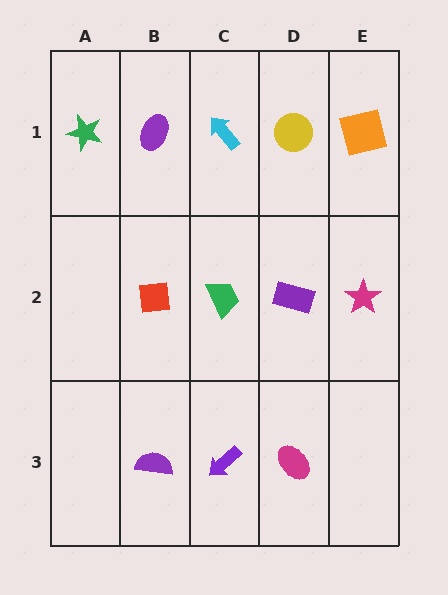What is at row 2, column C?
A green trapezoid.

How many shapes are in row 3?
3 shapes.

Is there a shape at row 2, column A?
No, that cell is empty.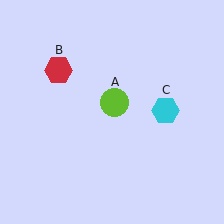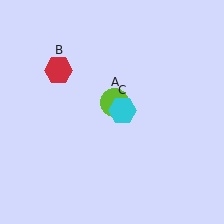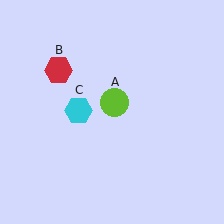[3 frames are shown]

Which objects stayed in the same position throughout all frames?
Lime circle (object A) and red hexagon (object B) remained stationary.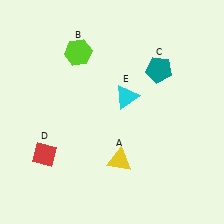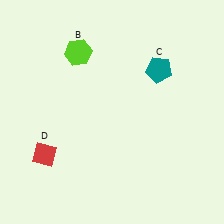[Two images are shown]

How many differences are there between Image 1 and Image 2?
There are 2 differences between the two images.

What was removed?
The yellow triangle (A), the cyan triangle (E) were removed in Image 2.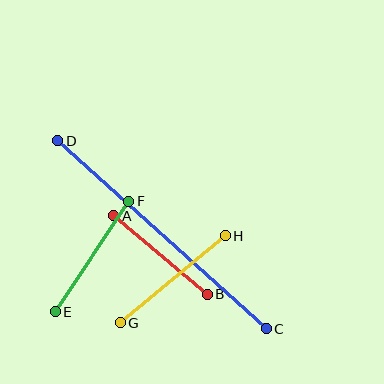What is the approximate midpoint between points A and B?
The midpoint is at approximately (161, 255) pixels.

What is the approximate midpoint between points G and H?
The midpoint is at approximately (173, 279) pixels.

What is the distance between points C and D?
The distance is approximately 280 pixels.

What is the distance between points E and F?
The distance is approximately 133 pixels.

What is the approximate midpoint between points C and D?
The midpoint is at approximately (162, 235) pixels.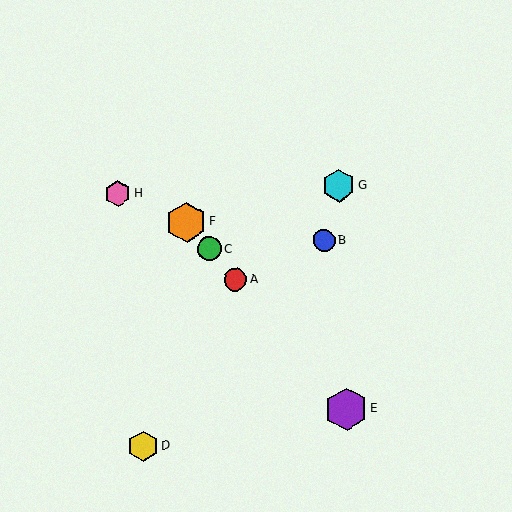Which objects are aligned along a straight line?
Objects A, C, E, F are aligned along a straight line.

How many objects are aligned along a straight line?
4 objects (A, C, E, F) are aligned along a straight line.